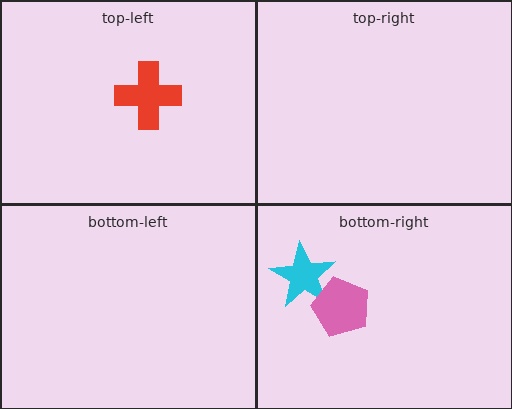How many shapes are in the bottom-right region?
2.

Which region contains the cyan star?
The bottom-right region.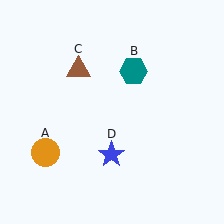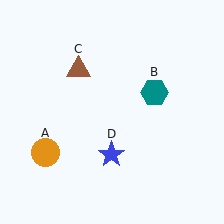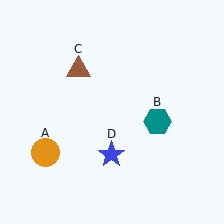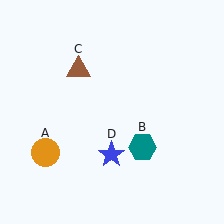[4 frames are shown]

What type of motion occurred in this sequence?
The teal hexagon (object B) rotated clockwise around the center of the scene.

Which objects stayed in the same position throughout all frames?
Orange circle (object A) and brown triangle (object C) and blue star (object D) remained stationary.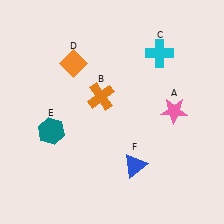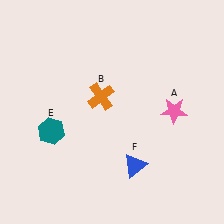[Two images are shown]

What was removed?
The orange diamond (D), the cyan cross (C) were removed in Image 2.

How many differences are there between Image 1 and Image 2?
There are 2 differences between the two images.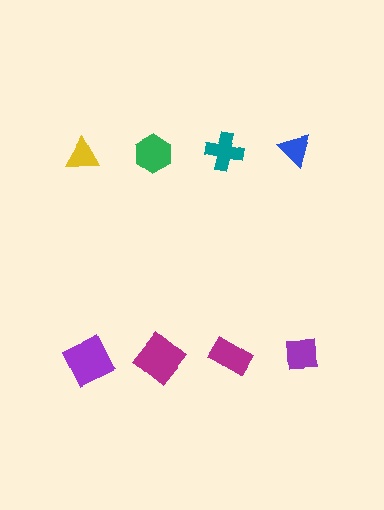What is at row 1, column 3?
A teal cross.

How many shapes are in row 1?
4 shapes.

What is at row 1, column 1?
A yellow triangle.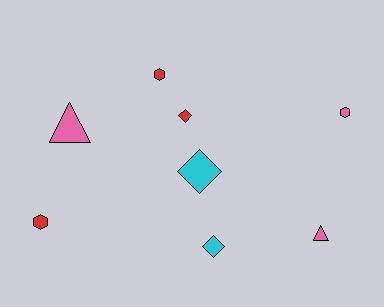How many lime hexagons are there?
There are no lime hexagons.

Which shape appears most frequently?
Hexagon, with 3 objects.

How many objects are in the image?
There are 8 objects.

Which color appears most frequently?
Red, with 3 objects.